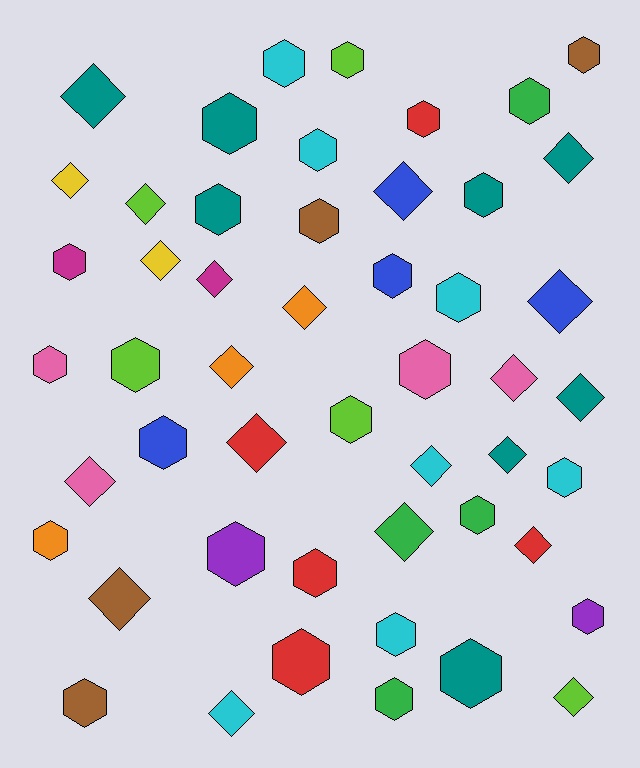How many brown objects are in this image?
There are 4 brown objects.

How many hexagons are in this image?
There are 29 hexagons.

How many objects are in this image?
There are 50 objects.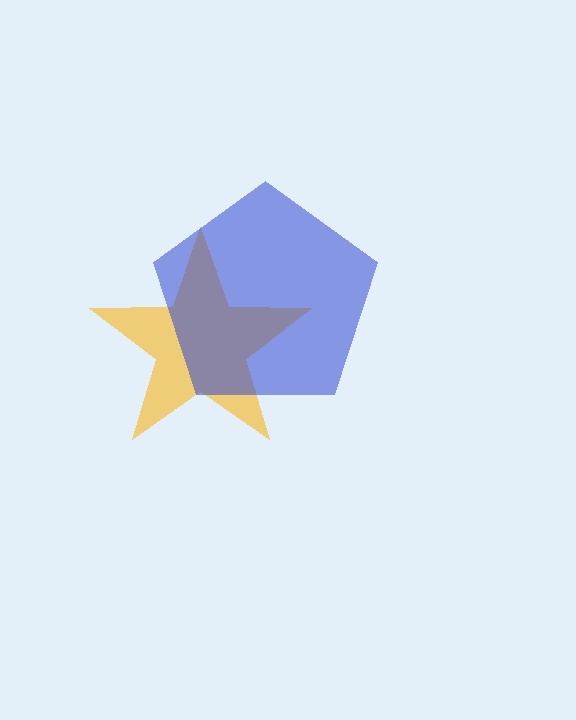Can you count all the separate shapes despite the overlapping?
Yes, there are 2 separate shapes.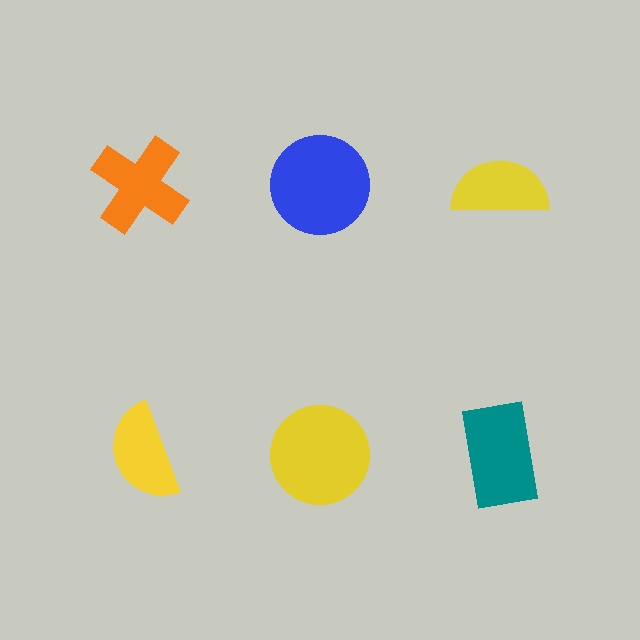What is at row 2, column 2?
A yellow circle.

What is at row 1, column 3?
A yellow semicircle.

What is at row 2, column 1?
A yellow semicircle.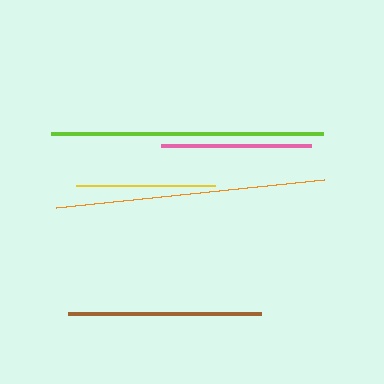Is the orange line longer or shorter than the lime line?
The lime line is longer than the orange line.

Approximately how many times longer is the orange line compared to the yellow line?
The orange line is approximately 1.9 times the length of the yellow line.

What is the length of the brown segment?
The brown segment is approximately 193 pixels long.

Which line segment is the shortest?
The yellow line is the shortest at approximately 139 pixels.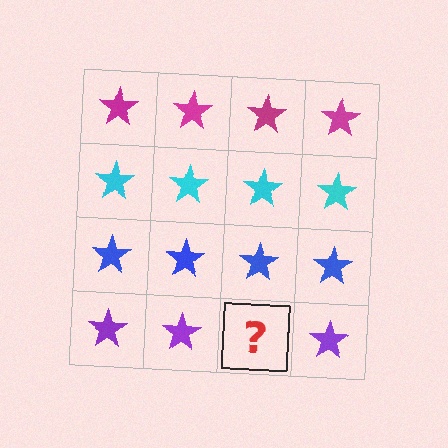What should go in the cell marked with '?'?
The missing cell should contain a purple star.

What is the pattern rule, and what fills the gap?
The rule is that each row has a consistent color. The gap should be filled with a purple star.